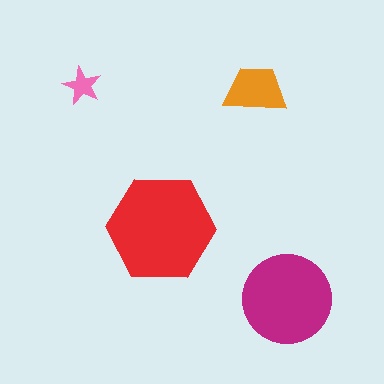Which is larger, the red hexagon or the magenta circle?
The red hexagon.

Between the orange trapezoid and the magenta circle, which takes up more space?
The magenta circle.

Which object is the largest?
The red hexagon.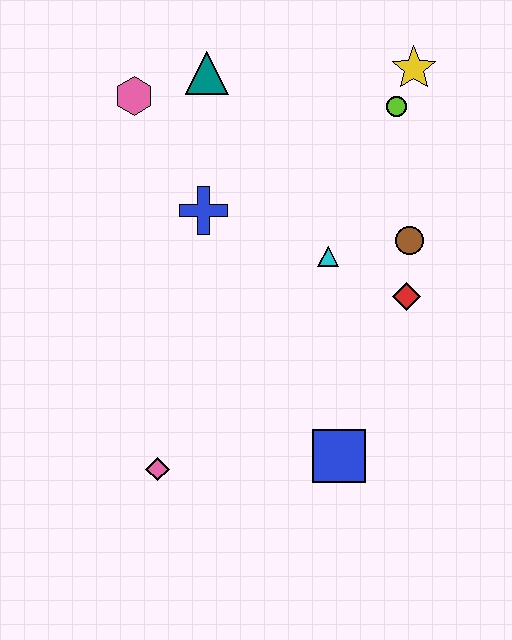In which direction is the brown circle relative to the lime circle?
The brown circle is below the lime circle.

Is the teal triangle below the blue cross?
No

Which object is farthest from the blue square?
The pink hexagon is farthest from the blue square.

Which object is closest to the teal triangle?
The pink hexagon is closest to the teal triangle.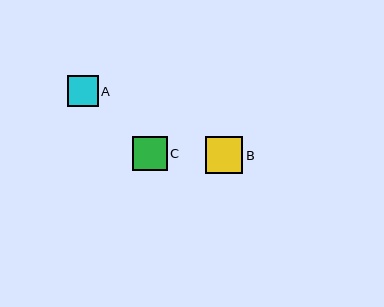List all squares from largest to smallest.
From largest to smallest: B, C, A.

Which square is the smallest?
Square A is the smallest with a size of approximately 31 pixels.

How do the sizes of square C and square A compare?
Square C and square A are approximately the same size.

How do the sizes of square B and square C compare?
Square B and square C are approximately the same size.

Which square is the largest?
Square B is the largest with a size of approximately 37 pixels.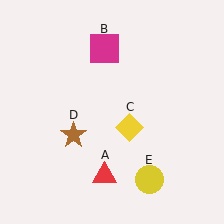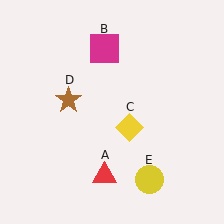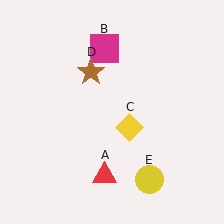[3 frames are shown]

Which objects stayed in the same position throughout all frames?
Red triangle (object A) and magenta square (object B) and yellow diamond (object C) and yellow circle (object E) remained stationary.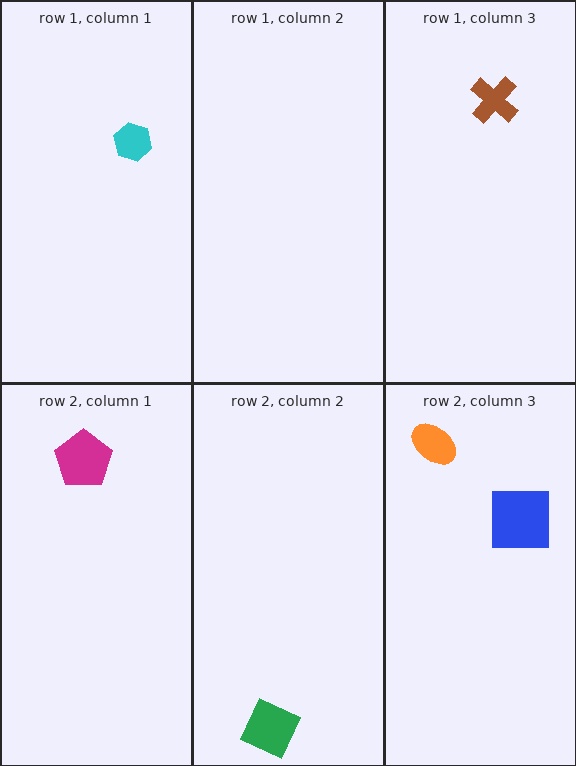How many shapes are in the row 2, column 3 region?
2.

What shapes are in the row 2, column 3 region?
The blue square, the orange ellipse.